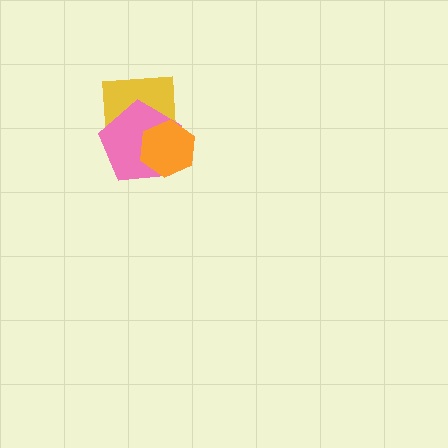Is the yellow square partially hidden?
Yes, it is partially covered by another shape.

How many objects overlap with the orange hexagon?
2 objects overlap with the orange hexagon.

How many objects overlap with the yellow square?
2 objects overlap with the yellow square.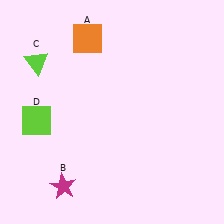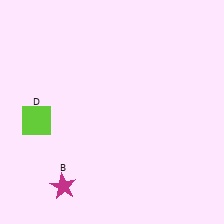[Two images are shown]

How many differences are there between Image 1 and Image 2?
There are 2 differences between the two images.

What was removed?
The lime triangle (C), the orange square (A) were removed in Image 2.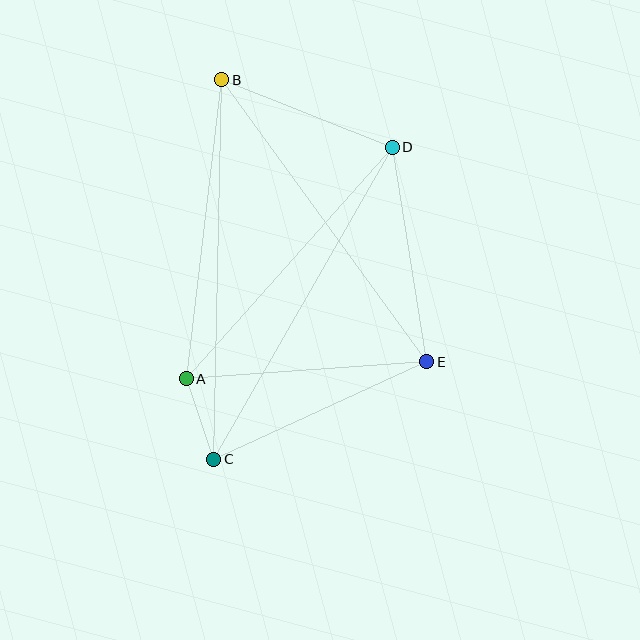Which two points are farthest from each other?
Points B and C are farthest from each other.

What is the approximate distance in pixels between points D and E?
The distance between D and E is approximately 217 pixels.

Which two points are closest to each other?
Points A and C are closest to each other.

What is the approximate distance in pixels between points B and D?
The distance between B and D is approximately 183 pixels.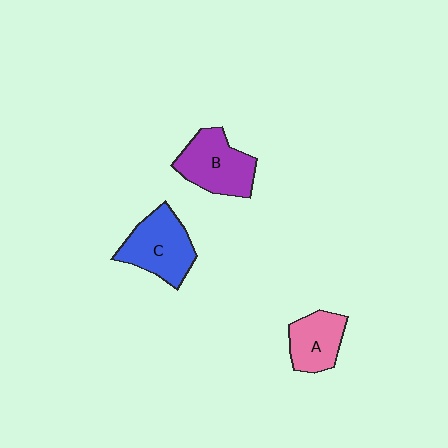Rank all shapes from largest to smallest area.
From largest to smallest: C (blue), B (purple), A (pink).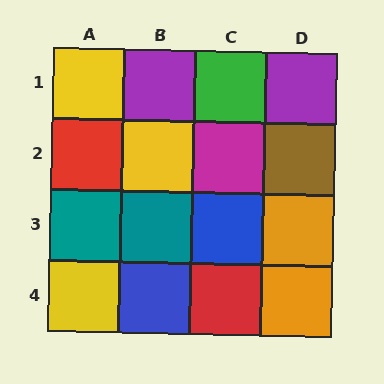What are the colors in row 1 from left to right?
Yellow, purple, green, purple.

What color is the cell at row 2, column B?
Yellow.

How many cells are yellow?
3 cells are yellow.